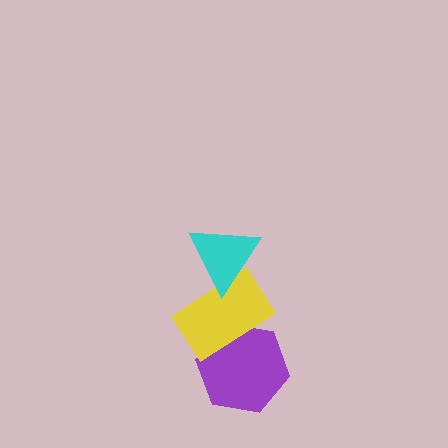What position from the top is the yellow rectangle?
The yellow rectangle is 2nd from the top.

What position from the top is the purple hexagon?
The purple hexagon is 3rd from the top.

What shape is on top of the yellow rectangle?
The cyan triangle is on top of the yellow rectangle.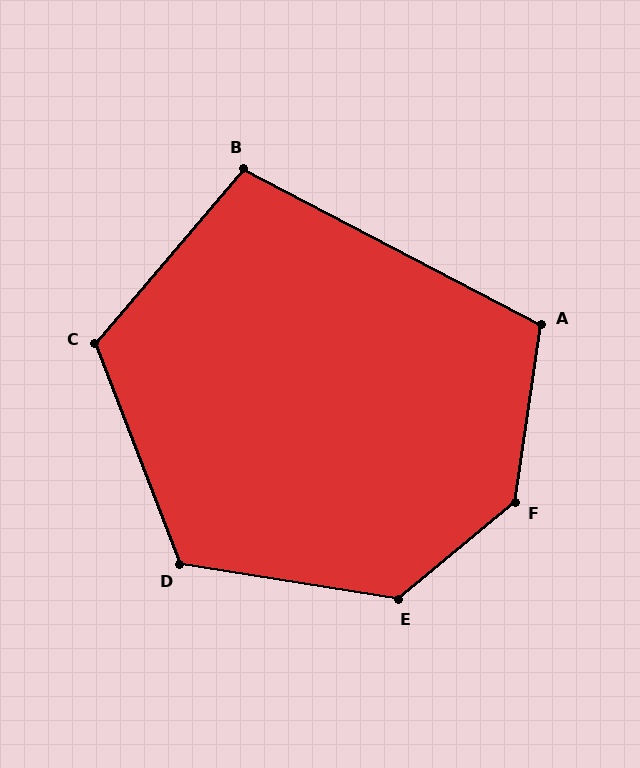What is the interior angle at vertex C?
Approximately 119 degrees (obtuse).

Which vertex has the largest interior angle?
F, at approximately 138 degrees.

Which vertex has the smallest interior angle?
B, at approximately 103 degrees.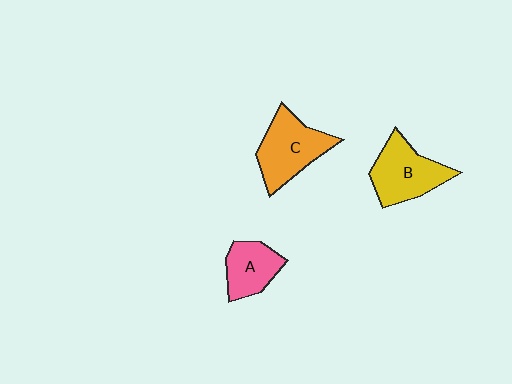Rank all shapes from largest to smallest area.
From largest to smallest: C (orange), B (yellow), A (pink).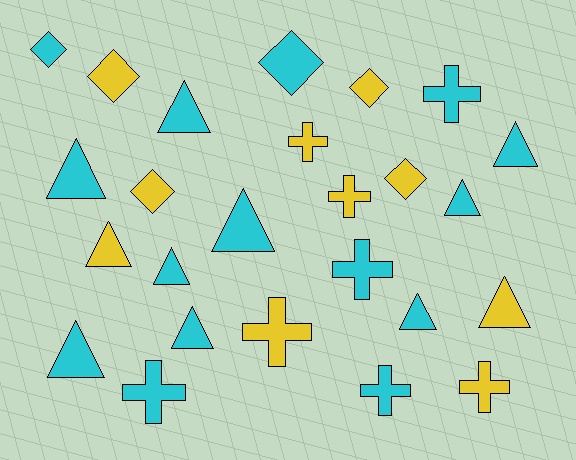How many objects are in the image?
There are 25 objects.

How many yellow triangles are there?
There are 2 yellow triangles.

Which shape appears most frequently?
Triangle, with 11 objects.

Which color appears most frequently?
Cyan, with 15 objects.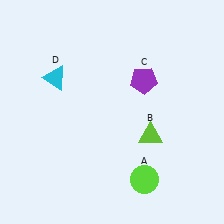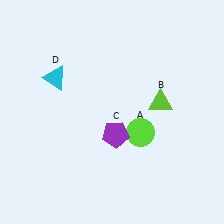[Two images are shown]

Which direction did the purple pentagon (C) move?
The purple pentagon (C) moved down.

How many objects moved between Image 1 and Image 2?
3 objects moved between the two images.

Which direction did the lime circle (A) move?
The lime circle (A) moved up.